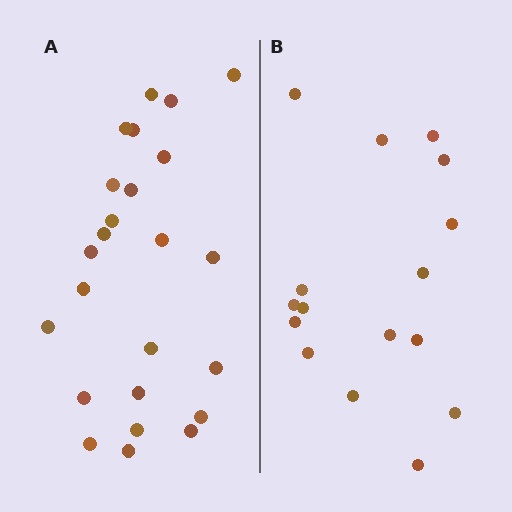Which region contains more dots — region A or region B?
Region A (the left region) has more dots.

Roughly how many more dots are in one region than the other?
Region A has roughly 8 or so more dots than region B.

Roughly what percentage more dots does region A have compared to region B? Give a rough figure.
About 50% more.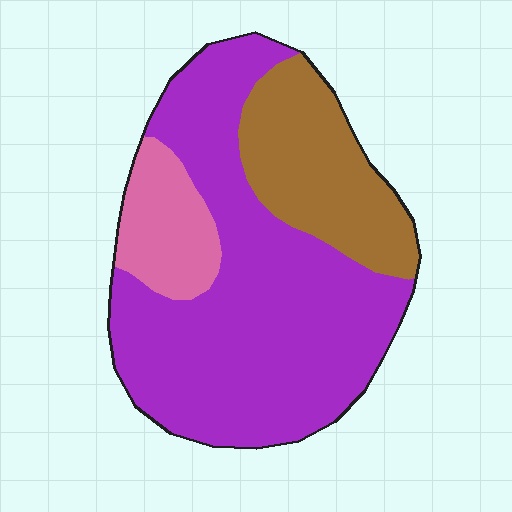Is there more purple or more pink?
Purple.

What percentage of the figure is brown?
Brown takes up about one quarter (1/4) of the figure.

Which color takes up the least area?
Pink, at roughly 15%.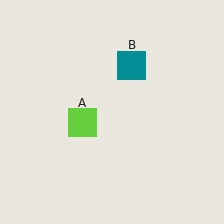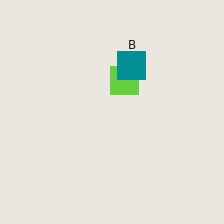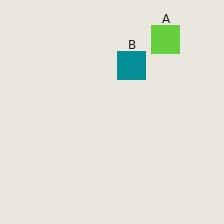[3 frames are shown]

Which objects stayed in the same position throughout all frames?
Teal square (object B) remained stationary.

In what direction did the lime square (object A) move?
The lime square (object A) moved up and to the right.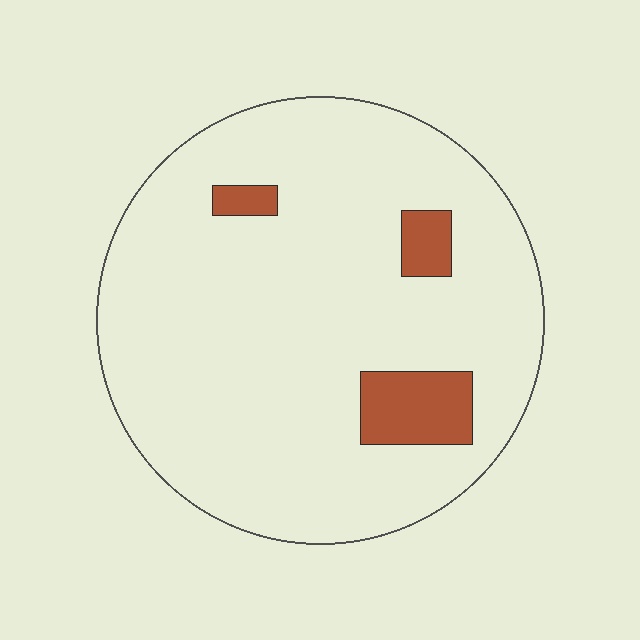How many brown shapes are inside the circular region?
3.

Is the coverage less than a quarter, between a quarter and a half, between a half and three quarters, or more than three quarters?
Less than a quarter.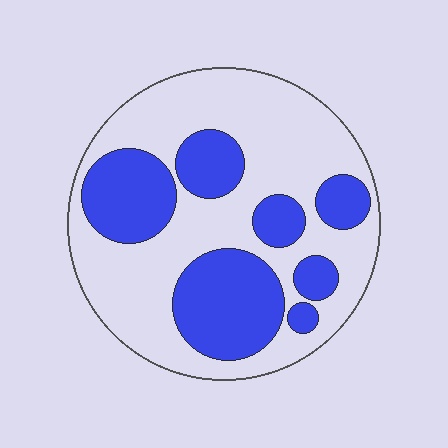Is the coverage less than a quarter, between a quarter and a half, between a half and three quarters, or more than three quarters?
Between a quarter and a half.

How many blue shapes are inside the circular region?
7.